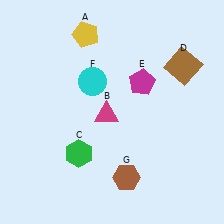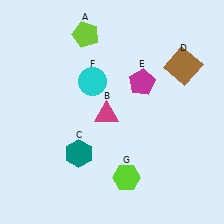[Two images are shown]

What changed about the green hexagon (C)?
In Image 1, C is green. In Image 2, it changed to teal.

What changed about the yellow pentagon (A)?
In Image 1, A is yellow. In Image 2, it changed to lime.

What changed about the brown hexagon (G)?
In Image 1, G is brown. In Image 2, it changed to lime.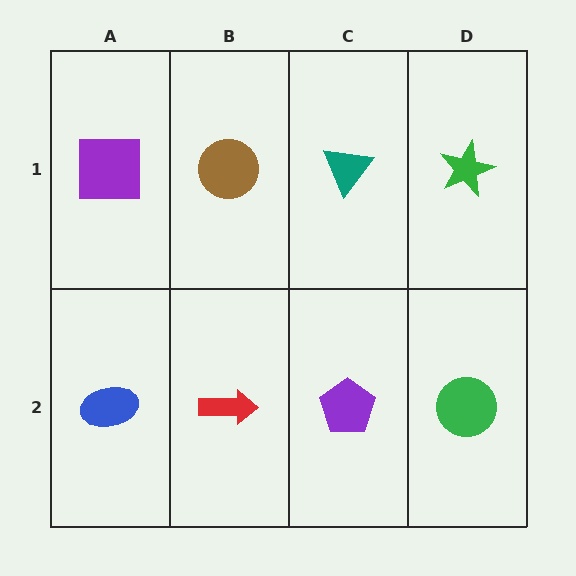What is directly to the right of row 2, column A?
A red arrow.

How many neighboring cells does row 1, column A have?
2.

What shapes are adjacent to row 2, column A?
A purple square (row 1, column A), a red arrow (row 2, column B).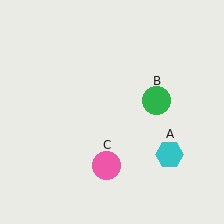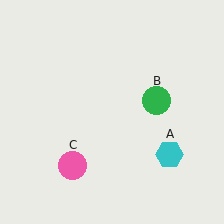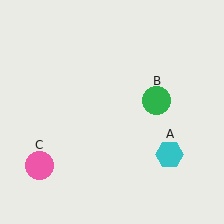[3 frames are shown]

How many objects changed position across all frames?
1 object changed position: pink circle (object C).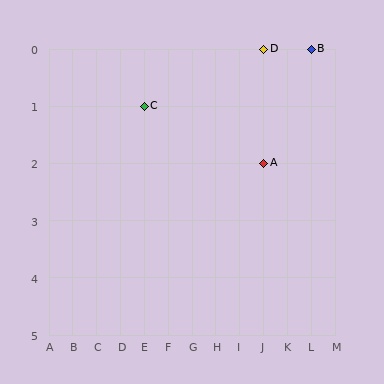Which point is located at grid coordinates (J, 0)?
Point D is at (J, 0).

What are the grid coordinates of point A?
Point A is at grid coordinates (J, 2).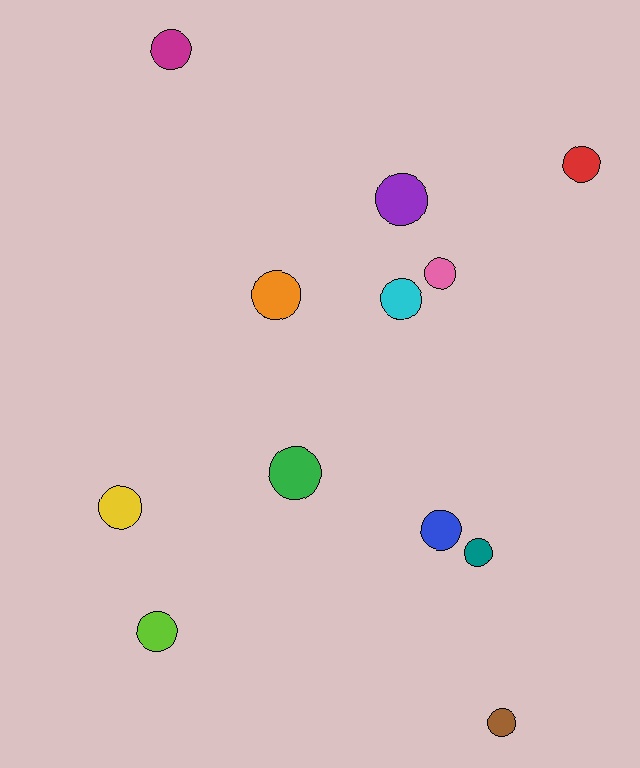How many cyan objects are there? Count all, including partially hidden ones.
There is 1 cyan object.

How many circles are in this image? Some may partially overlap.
There are 12 circles.